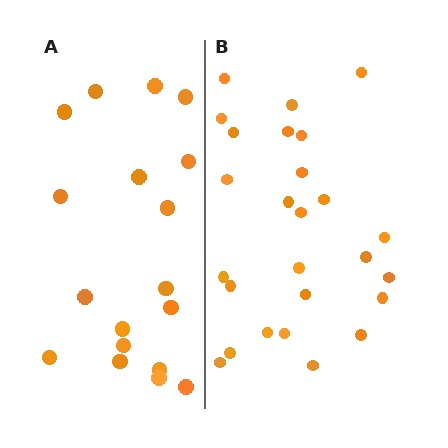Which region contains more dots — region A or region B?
Region B (the right region) has more dots.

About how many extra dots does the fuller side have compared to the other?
Region B has roughly 8 or so more dots than region A.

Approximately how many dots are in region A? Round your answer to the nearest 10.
About 20 dots. (The exact count is 18, which rounds to 20.)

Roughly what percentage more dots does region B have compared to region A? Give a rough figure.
About 45% more.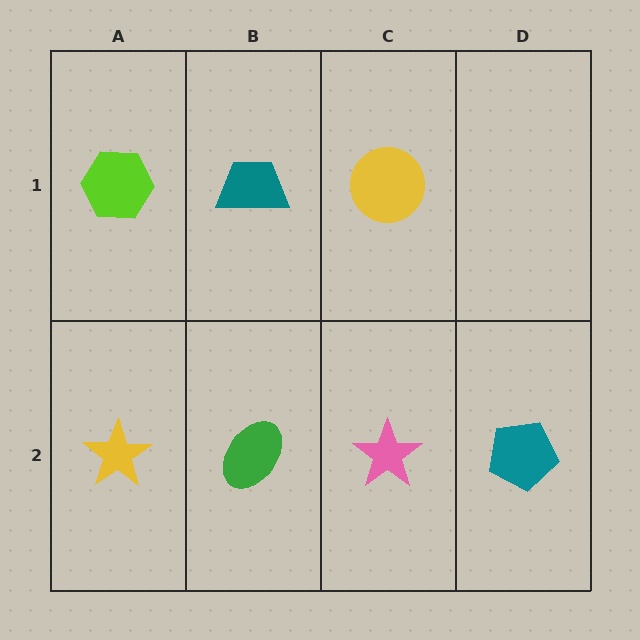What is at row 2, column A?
A yellow star.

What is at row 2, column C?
A pink star.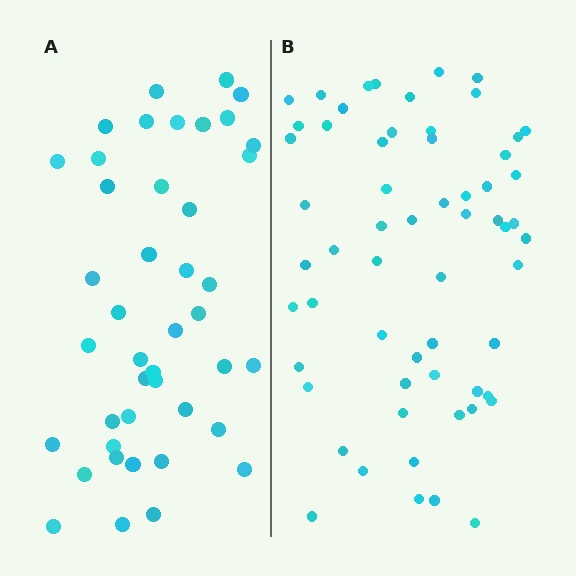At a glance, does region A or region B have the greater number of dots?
Region B (the right region) has more dots.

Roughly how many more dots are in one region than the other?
Region B has approximately 15 more dots than region A.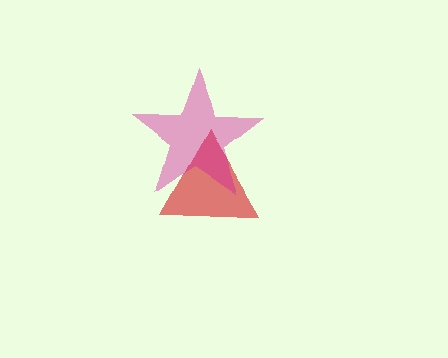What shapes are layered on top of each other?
The layered shapes are: a red triangle, a magenta star.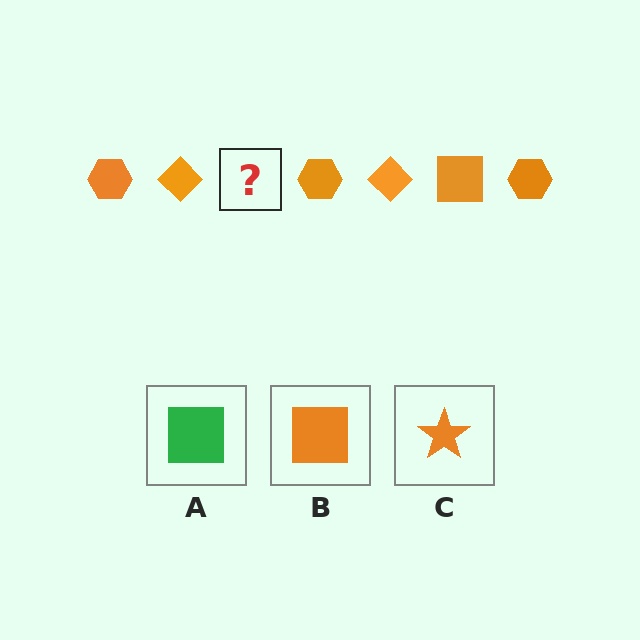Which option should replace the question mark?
Option B.